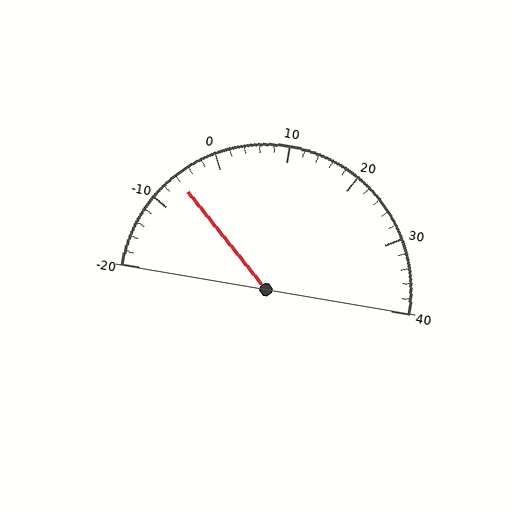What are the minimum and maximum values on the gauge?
The gauge ranges from -20 to 40.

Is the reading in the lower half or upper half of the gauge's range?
The reading is in the lower half of the range (-20 to 40).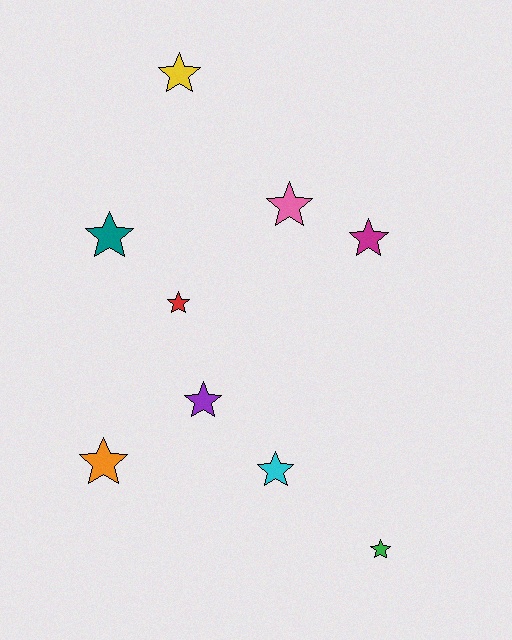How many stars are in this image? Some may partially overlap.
There are 9 stars.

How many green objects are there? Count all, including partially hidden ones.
There is 1 green object.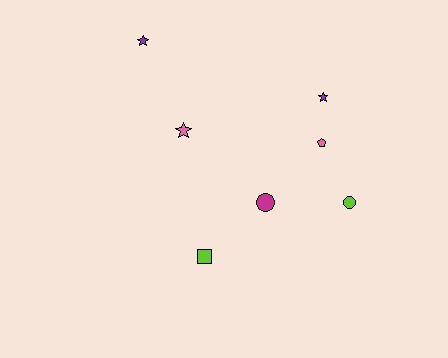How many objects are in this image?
There are 7 objects.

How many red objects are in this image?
There are no red objects.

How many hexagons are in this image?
There are no hexagons.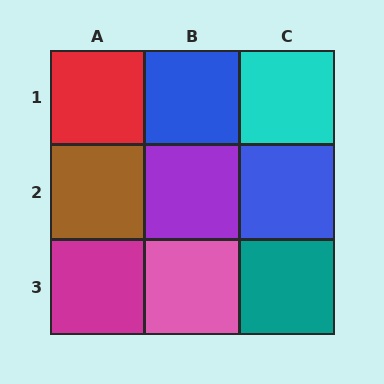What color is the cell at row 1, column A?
Red.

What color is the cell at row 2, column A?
Brown.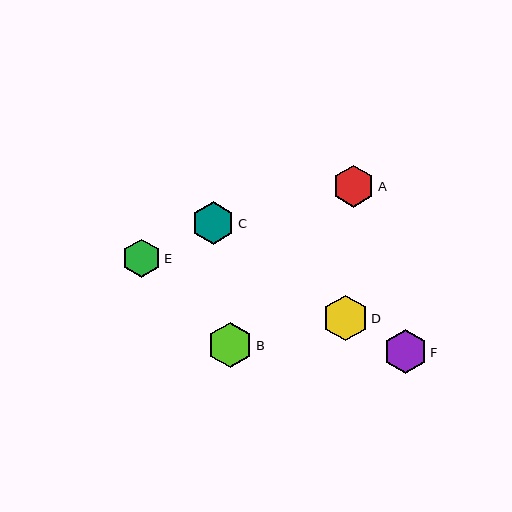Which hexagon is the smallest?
Hexagon E is the smallest with a size of approximately 38 pixels.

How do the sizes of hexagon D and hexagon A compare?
Hexagon D and hexagon A are approximately the same size.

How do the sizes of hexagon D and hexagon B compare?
Hexagon D and hexagon B are approximately the same size.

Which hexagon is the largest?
Hexagon D is the largest with a size of approximately 45 pixels.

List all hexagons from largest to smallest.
From largest to smallest: D, B, F, C, A, E.